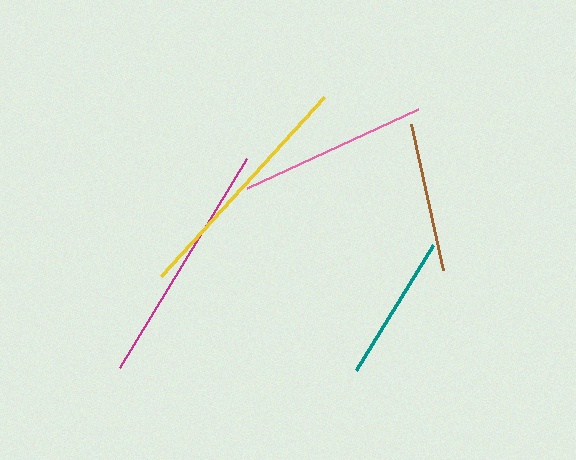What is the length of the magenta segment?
The magenta segment is approximately 244 pixels long.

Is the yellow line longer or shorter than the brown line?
The yellow line is longer than the brown line.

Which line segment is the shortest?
The teal line is the shortest at approximately 147 pixels.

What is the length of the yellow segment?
The yellow segment is approximately 242 pixels long.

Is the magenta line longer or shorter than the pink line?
The magenta line is longer than the pink line.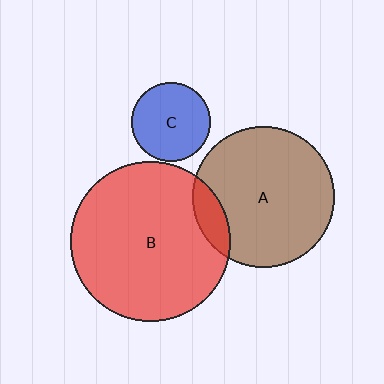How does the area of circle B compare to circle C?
Approximately 4.1 times.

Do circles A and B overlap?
Yes.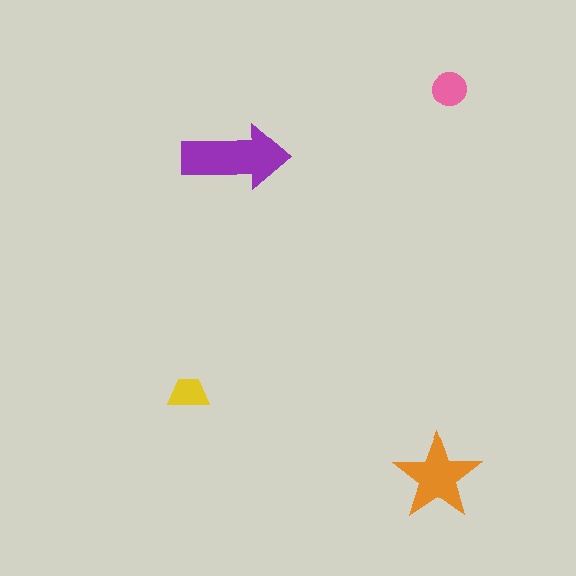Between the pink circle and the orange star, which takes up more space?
The orange star.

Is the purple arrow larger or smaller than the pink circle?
Larger.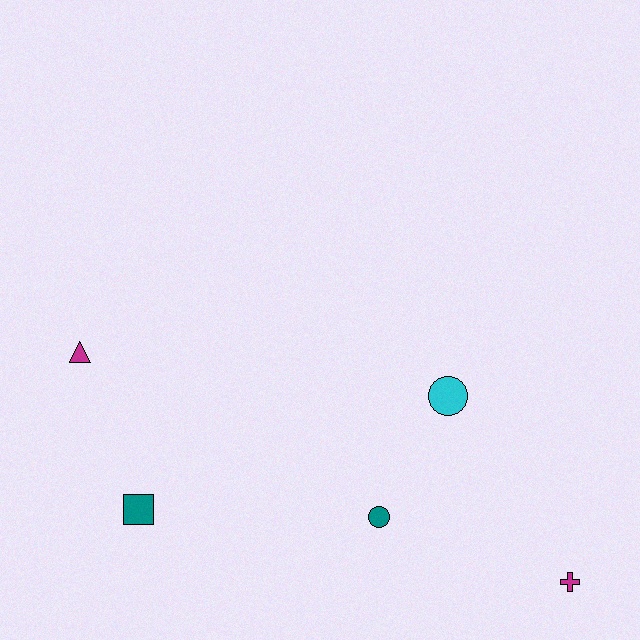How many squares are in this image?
There is 1 square.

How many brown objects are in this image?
There are no brown objects.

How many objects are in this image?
There are 5 objects.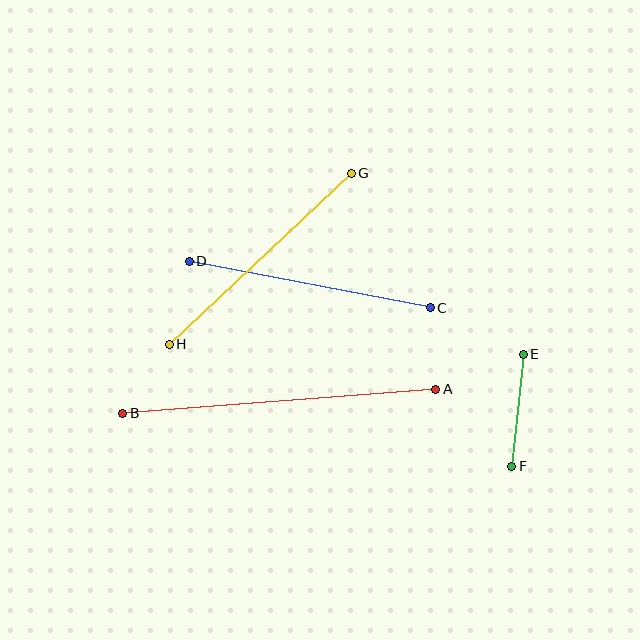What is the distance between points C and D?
The distance is approximately 245 pixels.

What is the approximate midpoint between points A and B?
The midpoint is at approximately (279, 401) pixels.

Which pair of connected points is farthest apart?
Points A and B are farthest apart.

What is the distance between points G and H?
The distance is approximately 250 pixels.